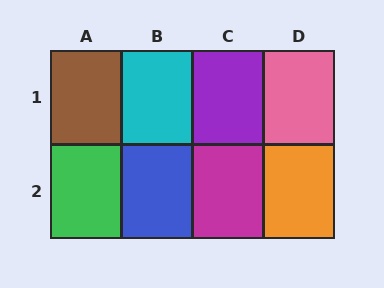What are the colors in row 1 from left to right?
Brown, cyan, purple, pink.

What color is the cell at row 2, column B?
Blue.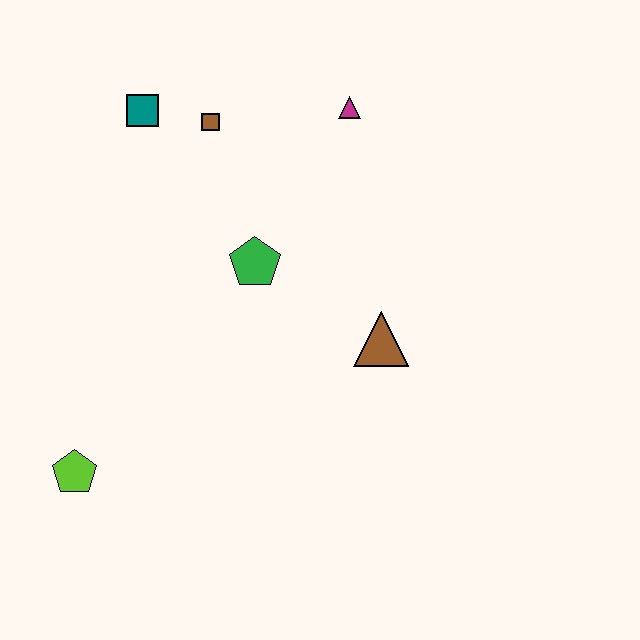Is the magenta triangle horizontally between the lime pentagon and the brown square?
No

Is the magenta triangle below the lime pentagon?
No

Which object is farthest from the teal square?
The lime pentagon is farthest from the teal square.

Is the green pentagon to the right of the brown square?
Yes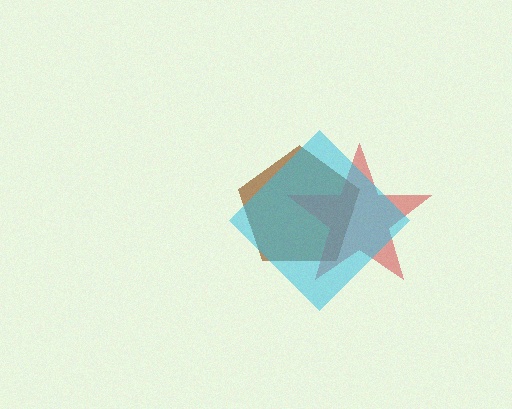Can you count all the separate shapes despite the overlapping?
Yes, there are 3 separate shapes.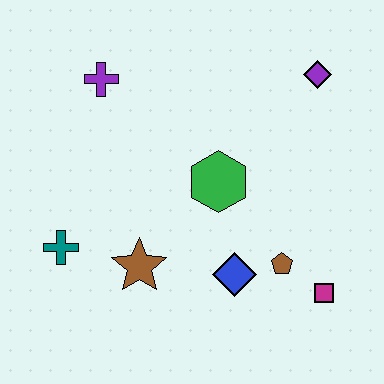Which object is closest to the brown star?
The teal cross is closest to the brown star.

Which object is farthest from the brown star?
The purple diamond is farthest from the brown star.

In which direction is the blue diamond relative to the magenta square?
The blue diamond is to the left of the magenta square.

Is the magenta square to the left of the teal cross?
No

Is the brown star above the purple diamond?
No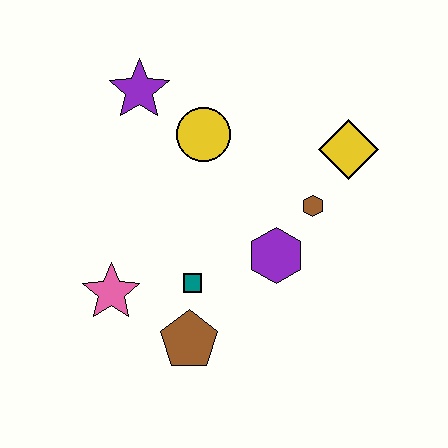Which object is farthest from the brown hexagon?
The pink star is farthest from the brown hexagon.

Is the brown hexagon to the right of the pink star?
Yes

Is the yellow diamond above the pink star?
Yes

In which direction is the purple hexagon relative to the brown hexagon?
The purple hexagon is below the brown hexagon.